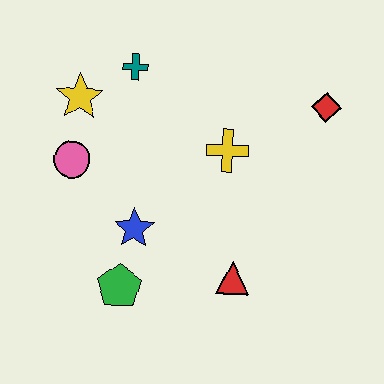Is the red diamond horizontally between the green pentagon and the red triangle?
No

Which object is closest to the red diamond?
The yellow cross is closest to the red diamond.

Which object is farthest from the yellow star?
The red diamond is farthest from the yellow star.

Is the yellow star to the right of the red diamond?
No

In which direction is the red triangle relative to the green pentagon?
The red triangle is to the right of the green pentagon.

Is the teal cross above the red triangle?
Yes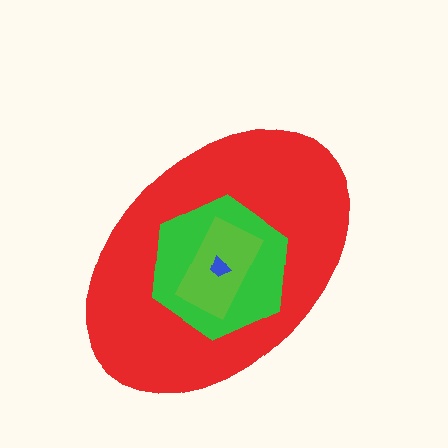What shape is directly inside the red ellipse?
The green hexagon.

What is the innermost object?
The blue trapezoid.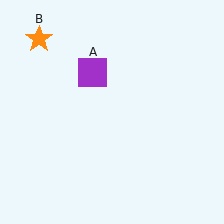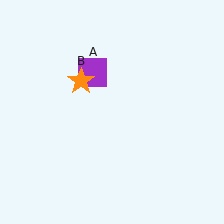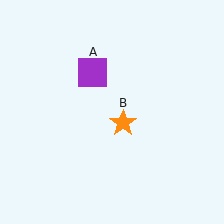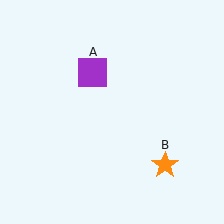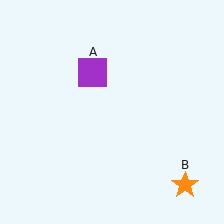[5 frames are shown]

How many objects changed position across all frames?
1 object changed position: orange star (object B).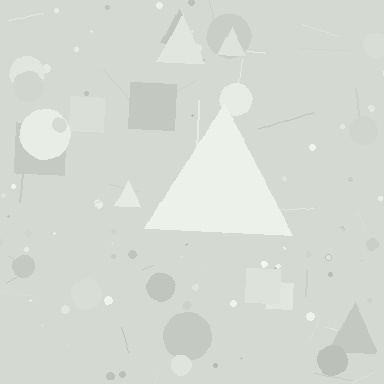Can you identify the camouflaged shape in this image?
The camouflaged shape is a triangle.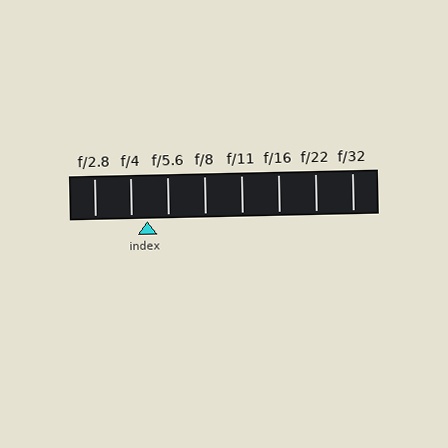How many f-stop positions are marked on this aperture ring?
There are 8 f-stop positions marked.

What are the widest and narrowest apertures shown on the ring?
The widest aperture shown is f/2.8 and the narrowest is f/32.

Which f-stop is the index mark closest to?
The index mark is closest to f/4.